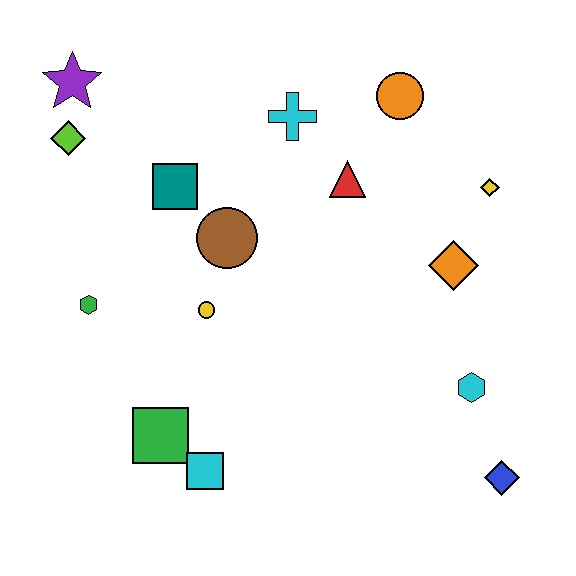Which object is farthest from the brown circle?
The blue diamond is farthest from the brown circle.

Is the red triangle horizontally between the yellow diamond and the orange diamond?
No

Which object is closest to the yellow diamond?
The orange diamond is closest to the yellow diamond.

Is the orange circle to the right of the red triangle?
Yes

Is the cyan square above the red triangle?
No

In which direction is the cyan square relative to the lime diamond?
The cyan square is below the lime diamond.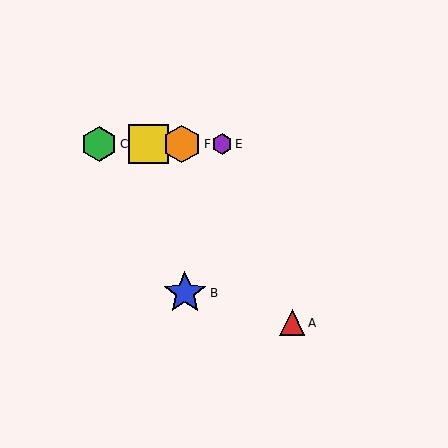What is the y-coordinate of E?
Object E is at y≈144.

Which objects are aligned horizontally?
Objects C, D, E, F are aligned horizontally.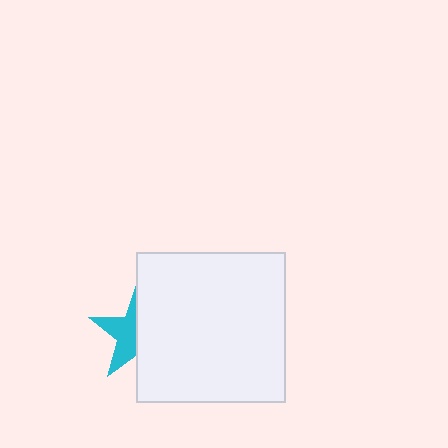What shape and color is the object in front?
The object in front is a white square.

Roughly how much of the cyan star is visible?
About half of it is visible (roughly 45%).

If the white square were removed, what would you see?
You would see the complete cyan star.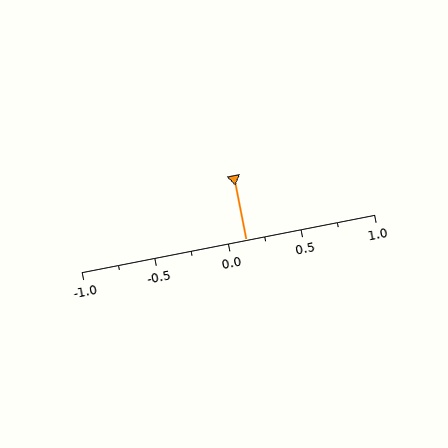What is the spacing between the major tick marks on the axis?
The major ticks are spaced 0.5 apart.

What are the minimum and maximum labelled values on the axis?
The axis runs from -1.0 to 1.0.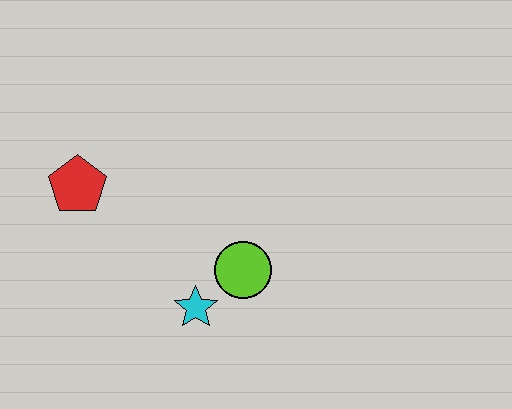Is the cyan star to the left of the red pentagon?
No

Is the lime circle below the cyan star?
No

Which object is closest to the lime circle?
The cyan star is closest to the lime circle.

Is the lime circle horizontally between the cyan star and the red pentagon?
No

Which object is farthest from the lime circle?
The red pentagon is farthest from the lime circle.